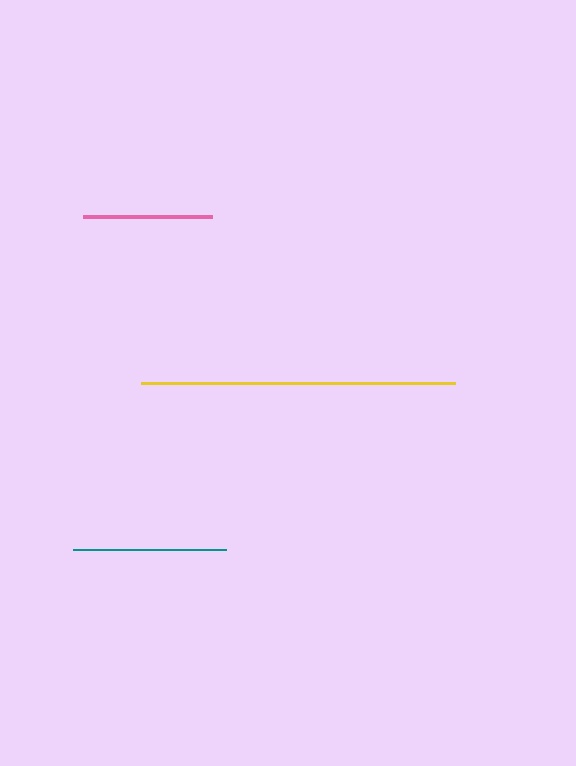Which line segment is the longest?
The yellow line is the longest at approximately 315 pixels.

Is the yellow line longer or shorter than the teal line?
The yellow line is longer than the teal line.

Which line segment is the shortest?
The pink line is the shortest at approximately 129 pixels.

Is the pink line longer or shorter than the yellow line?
The yellow line is longer than the pink line.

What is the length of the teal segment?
The teal segment is approximately 153 pixels long.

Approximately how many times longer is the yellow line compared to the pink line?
The yellow line is approximately 2.4 times the length of the pink line.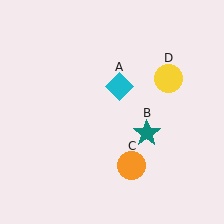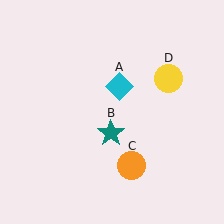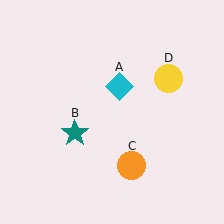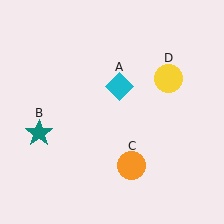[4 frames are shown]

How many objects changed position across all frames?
1 object changed position: teal star (object B).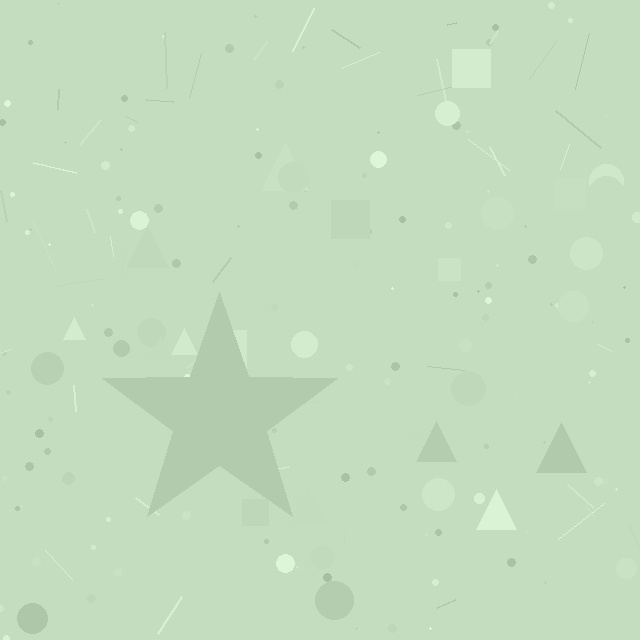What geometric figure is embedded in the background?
A star is embedded in the background.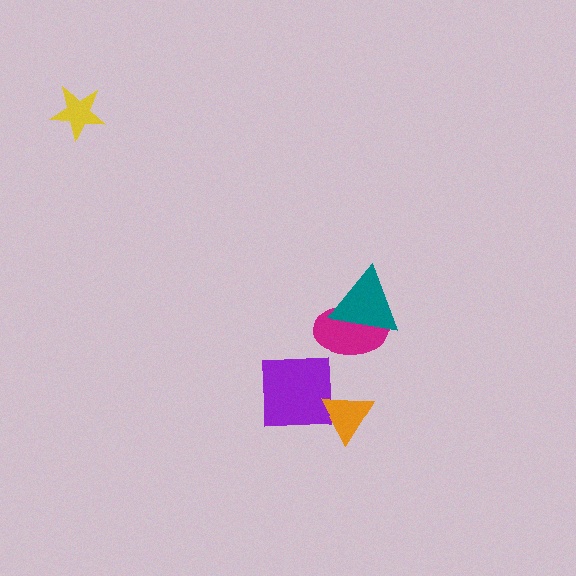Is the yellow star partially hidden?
No, no other shape covers it.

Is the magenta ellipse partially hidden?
Yes, it is partially covered by another shape.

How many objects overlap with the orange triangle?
1 object overlaps with the orange triangle.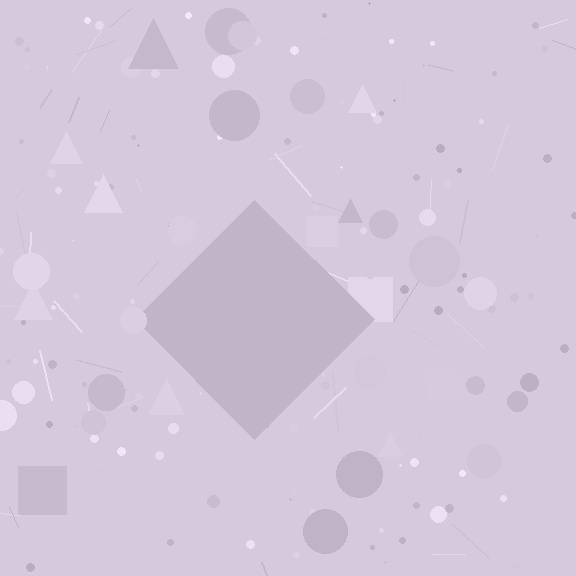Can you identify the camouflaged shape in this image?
The camouflaged shape is a diamond.